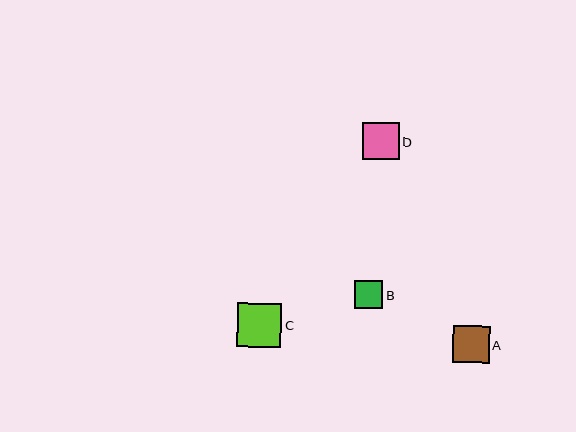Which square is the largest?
Square C is the largest with a size of approximately 44 pixels.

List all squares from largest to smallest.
From largest to smallest: C, A, D, B.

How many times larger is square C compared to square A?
Square C is approximately 1.2 times the size of square A.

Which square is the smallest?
Square B is the smallest with a size of approximately 28 pixels.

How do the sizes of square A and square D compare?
Square A and square D are approximately the same size.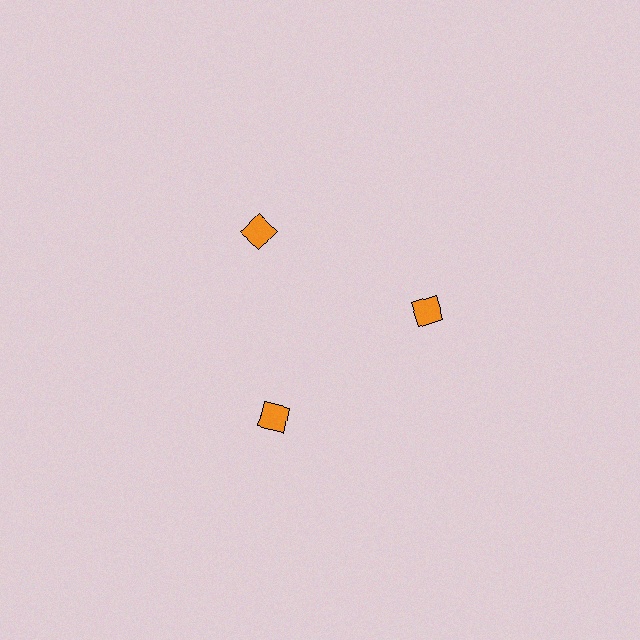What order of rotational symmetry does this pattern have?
This pattern has 3-fold rotational symmetry.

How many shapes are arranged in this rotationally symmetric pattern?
There are 3 shapes, arranged in 3 groups of 1.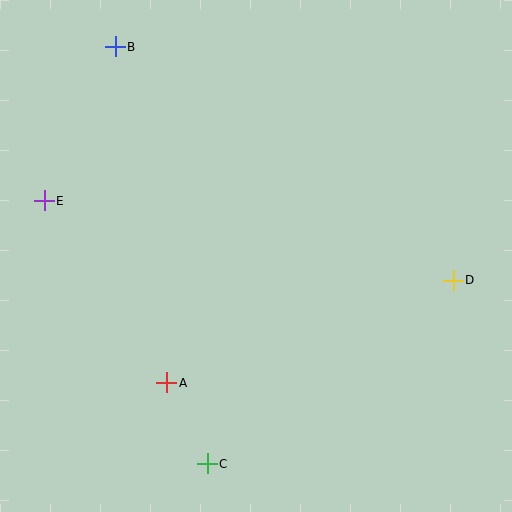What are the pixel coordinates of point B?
Point B is at (115, 47).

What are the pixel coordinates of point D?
Point D is at (453, 280).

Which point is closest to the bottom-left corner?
Point A is closest to the bottom-left corner.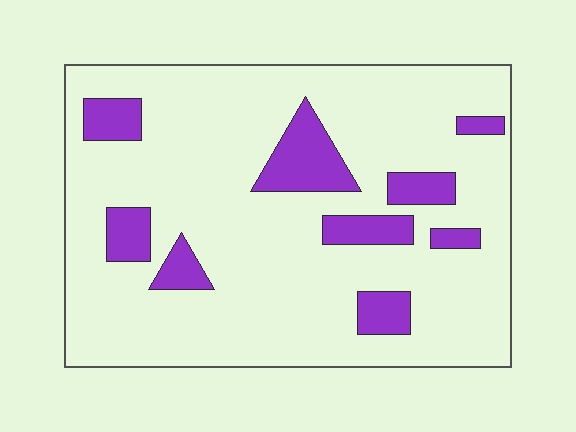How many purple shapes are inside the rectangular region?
9.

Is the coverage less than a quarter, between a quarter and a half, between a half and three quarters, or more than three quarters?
Less than a quarter.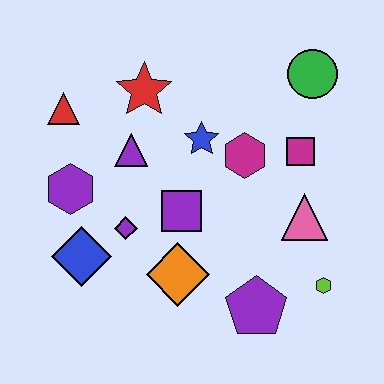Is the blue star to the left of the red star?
No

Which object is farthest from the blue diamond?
The green circle is farthest from the blue diamond.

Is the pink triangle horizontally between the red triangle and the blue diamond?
No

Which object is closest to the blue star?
The magenta hexagon is closest to the blue star.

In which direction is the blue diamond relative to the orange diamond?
The blue diamond is to the left of the orange diamond.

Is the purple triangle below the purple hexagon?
No